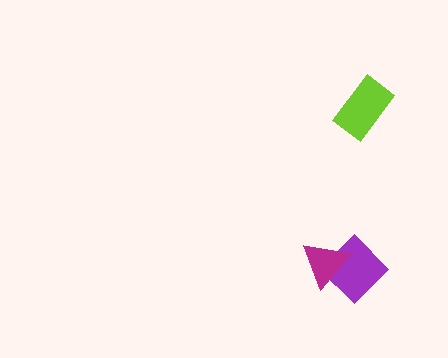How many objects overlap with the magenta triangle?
1 object overlaps with the magenta triangle.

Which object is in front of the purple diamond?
The magenta triangle is in front of the purple diamond.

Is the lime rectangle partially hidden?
No, no other shape covers it.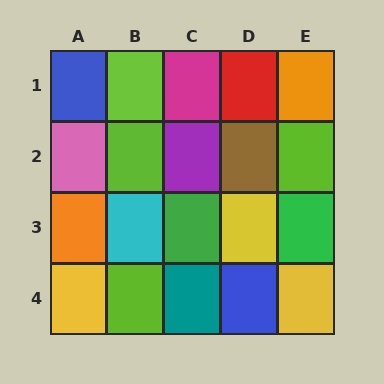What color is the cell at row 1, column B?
Lime.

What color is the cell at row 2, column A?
Pink.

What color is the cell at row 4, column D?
Blue.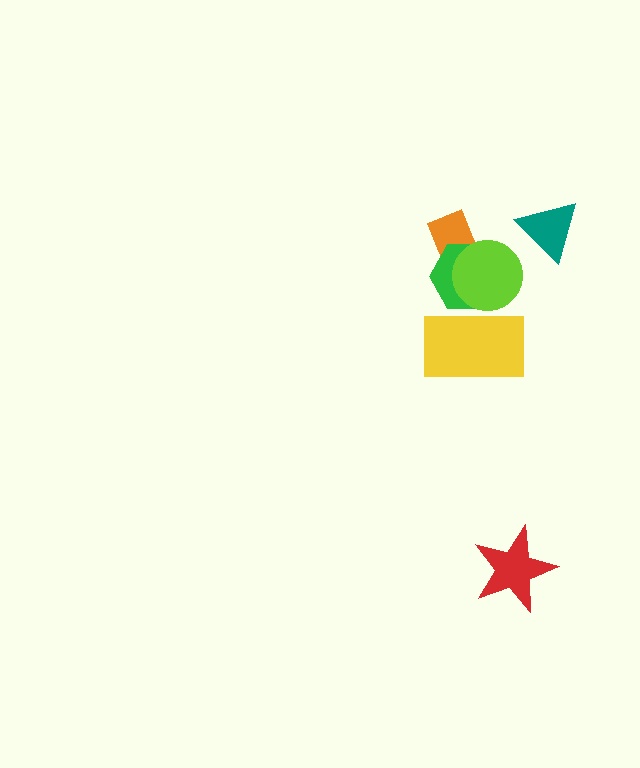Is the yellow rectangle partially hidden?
No, no other shape covers it.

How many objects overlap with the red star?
0 objects overlap with the red star.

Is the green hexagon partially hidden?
Yes, it is partially covered by another shape.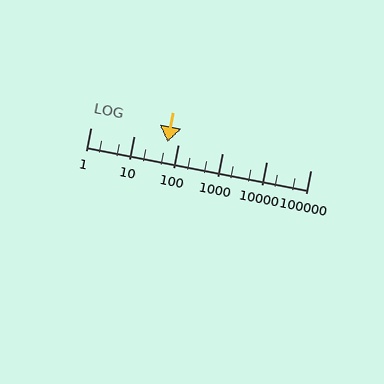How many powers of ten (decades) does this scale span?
The scale spans 5 decades, from 1 to 100000.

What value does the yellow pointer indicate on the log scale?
The pointer indicates approximately 57.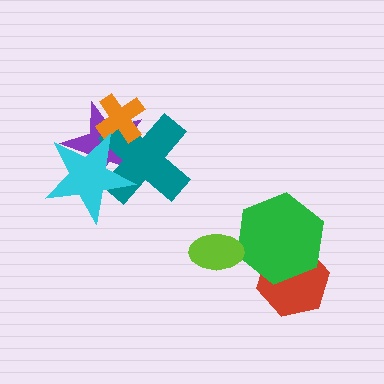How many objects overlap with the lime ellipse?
1 object overlaps with the lime ellipse.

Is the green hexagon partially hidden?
Yes, it is partially covered by another shape.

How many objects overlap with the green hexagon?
2 objects overlap with the green hexagon.